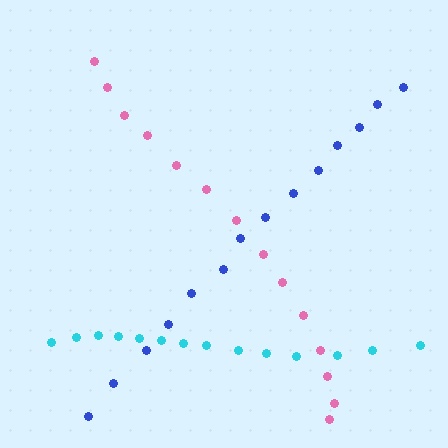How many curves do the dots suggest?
There are 3 distinct paths.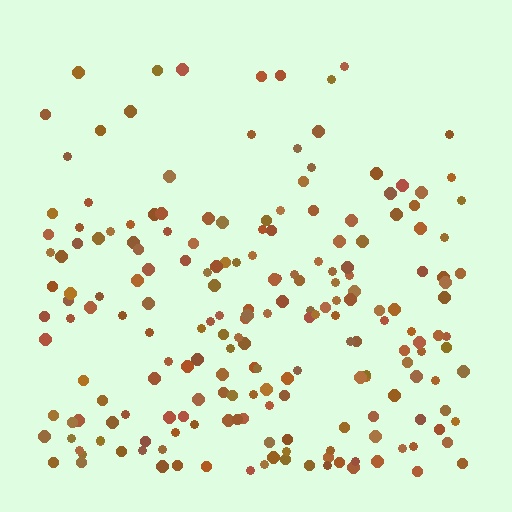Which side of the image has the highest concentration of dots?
The bottom.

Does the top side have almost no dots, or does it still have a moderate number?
Still a moderate number, just noticeably fewer than the bottom.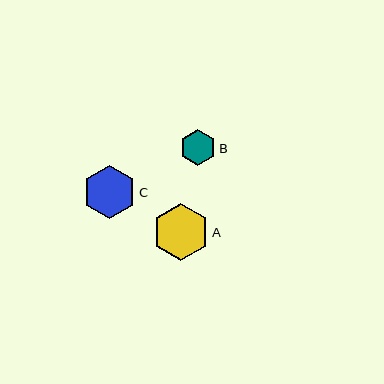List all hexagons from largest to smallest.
From largest to smallest: A, C, B.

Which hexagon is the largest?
Hexagon A is the largest with a size of approximately 57 pixels.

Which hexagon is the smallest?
Hexagon B is the smallest with a size of approximately 36 pixels.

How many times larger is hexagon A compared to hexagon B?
Hexagon A is approximately 1.6 times the size of hexagon B.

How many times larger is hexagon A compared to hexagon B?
Hexagon A is approximately 1.6 times the size of hexagon B.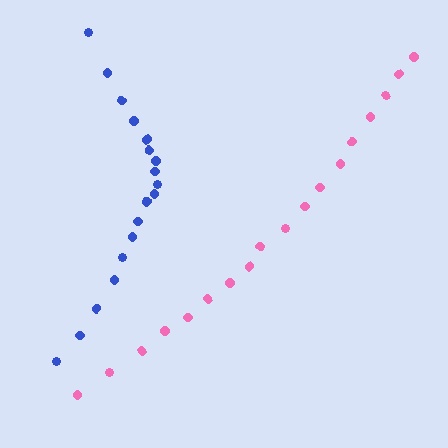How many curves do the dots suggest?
There are 2 distinct paths.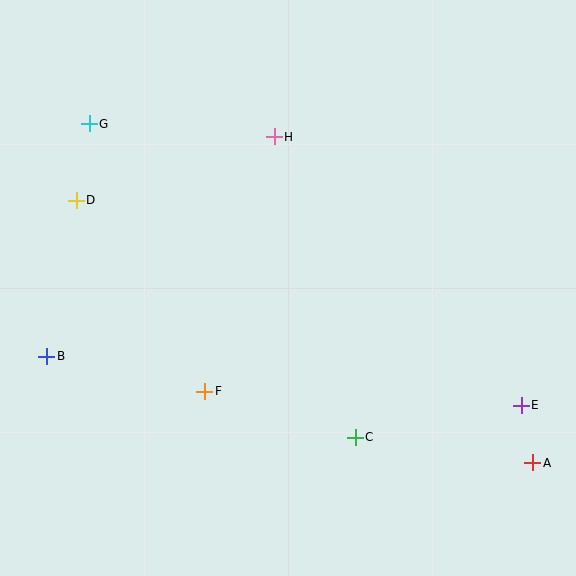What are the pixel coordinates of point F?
Point F is at (205, 391).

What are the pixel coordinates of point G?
Point G is at (89, 124).